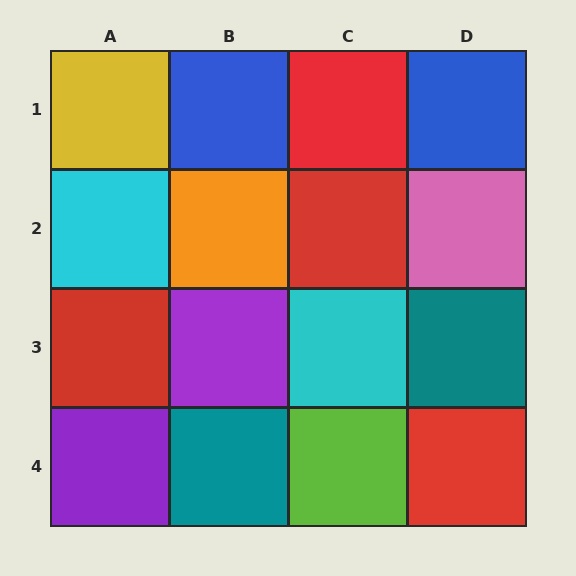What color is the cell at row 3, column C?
Cyan.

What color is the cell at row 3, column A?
Red.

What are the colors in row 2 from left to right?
Cyan, orange, red, pink.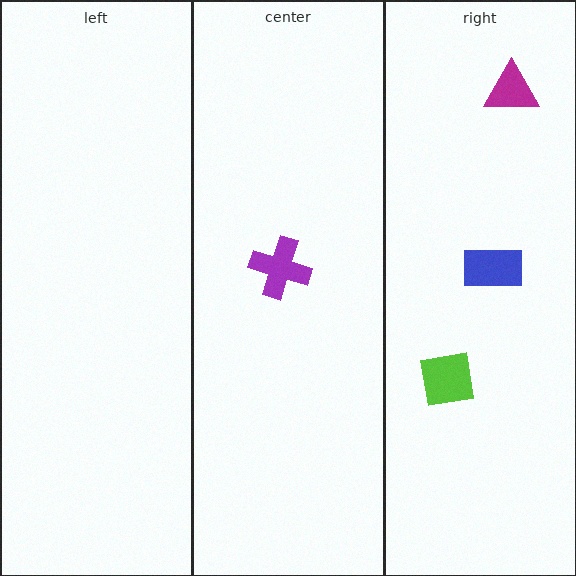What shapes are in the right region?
The magenta triangle, the lime square, the blue rectangle.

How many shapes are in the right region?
3.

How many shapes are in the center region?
1.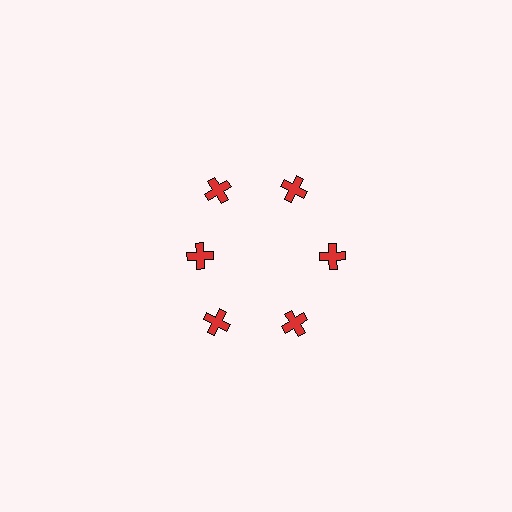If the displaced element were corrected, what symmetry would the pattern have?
It would have 6-fold rotational symmetry — the pattern would map onto itself every 60 degrees.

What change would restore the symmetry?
The symmetry would be restored by moving it outward, back onto the ring so that all 6 crosses sit at equal angles and equal distance from the center.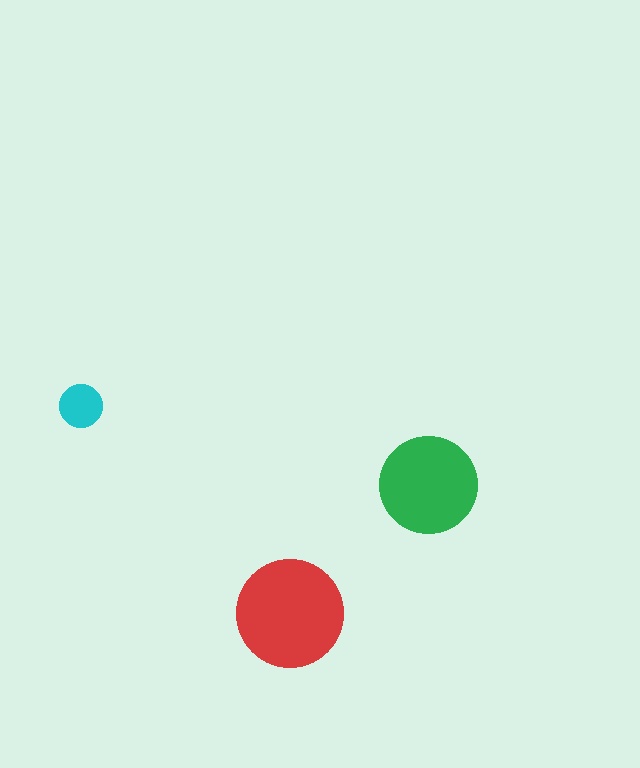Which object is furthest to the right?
The green circle is rightmost.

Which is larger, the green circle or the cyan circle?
The green one.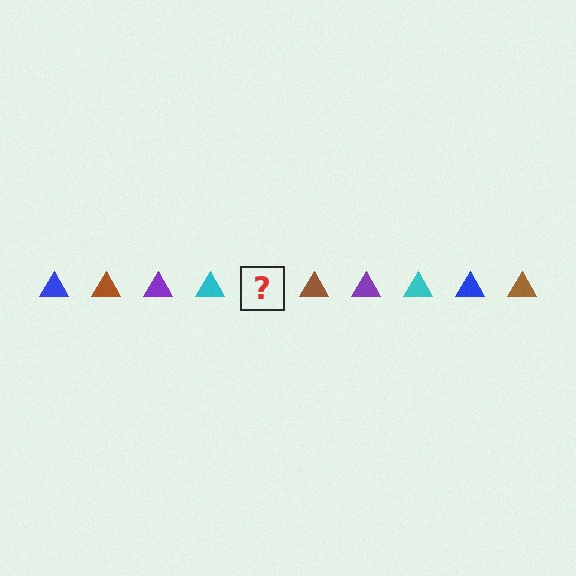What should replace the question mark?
The question mark should be replaced with a blue triangle.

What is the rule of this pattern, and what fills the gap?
The rule is that the pattern cycles through blue, brown, purple, cyan triangles. The gap should be filled with a blue triangle.